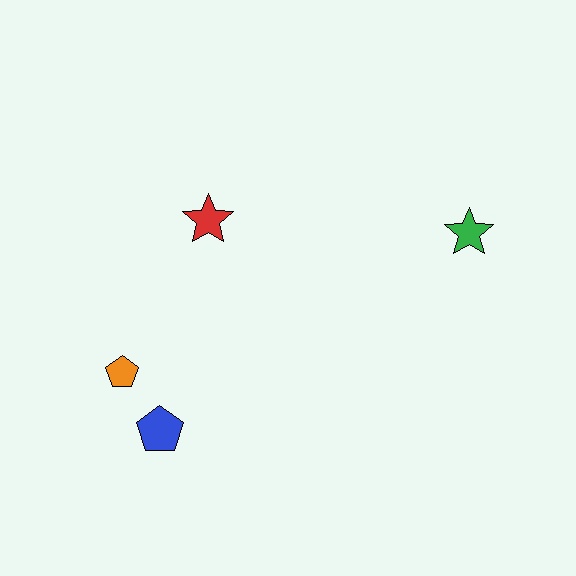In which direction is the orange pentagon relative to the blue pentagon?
The orange pentagon is above the blue pentagon.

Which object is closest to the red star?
The orange pentagon is closest to the red star.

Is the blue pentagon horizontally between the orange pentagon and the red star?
Yes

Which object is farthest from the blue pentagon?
The green star is farthest from the blue pentagon.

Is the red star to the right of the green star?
No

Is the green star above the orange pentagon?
Yes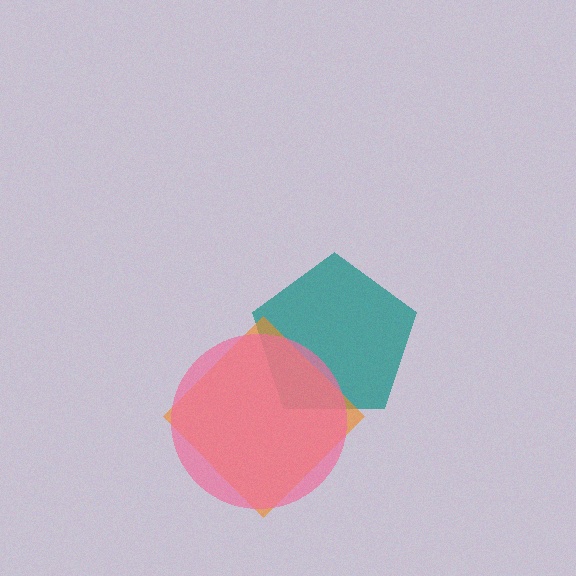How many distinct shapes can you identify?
There are 3 distinct shapes: a teal pentagon, an orange diamond, a pink circle.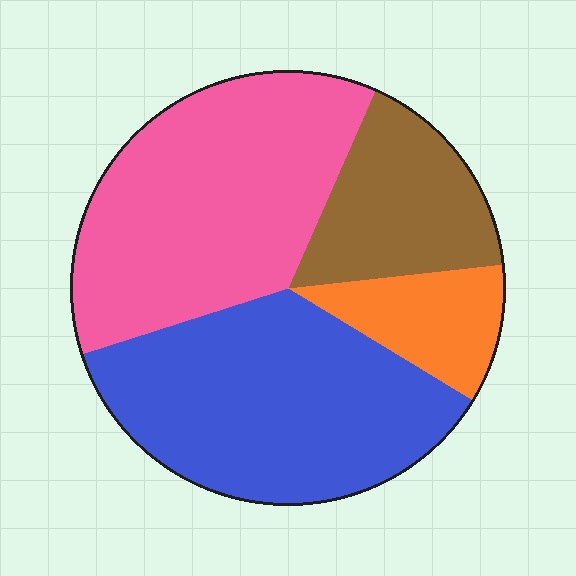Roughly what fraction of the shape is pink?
Pink covers 37% of the shape.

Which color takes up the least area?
Orange, at roughly 10%.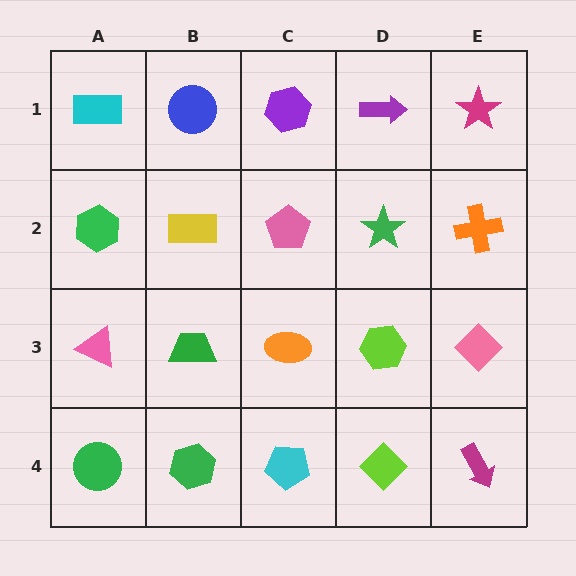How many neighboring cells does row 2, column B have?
4.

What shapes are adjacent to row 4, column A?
A pink triangle (row 3, column A), a green hexagon (row 4, column B).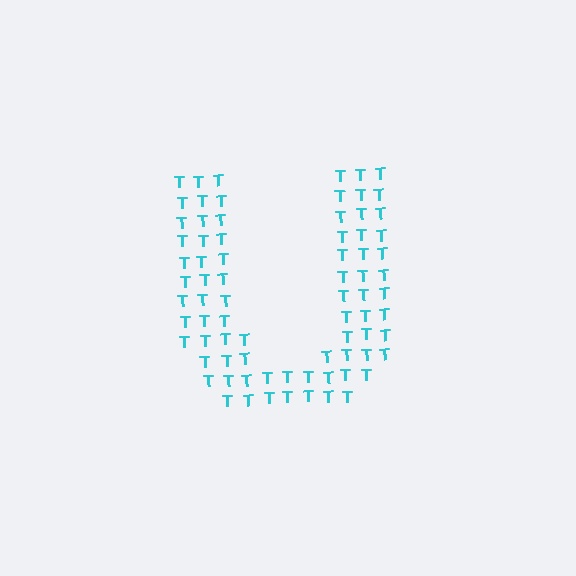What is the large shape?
The large shape is the letter U.